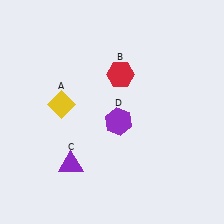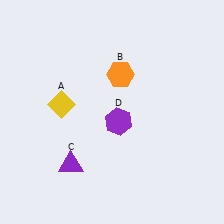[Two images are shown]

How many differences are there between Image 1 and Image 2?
There is 1 difference between the two images.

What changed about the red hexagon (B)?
In Image 1, B is red. In Image 2, it changed to orange.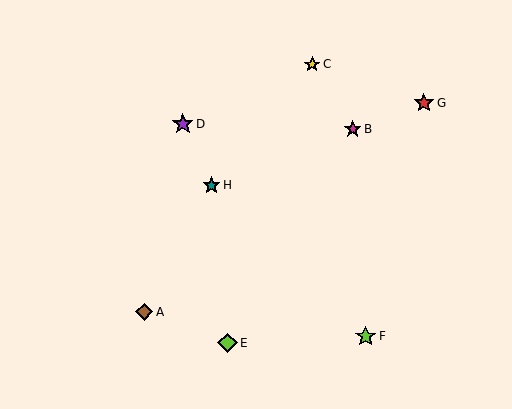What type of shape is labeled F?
Shape F is a lime star.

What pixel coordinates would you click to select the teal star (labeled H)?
Click at (212, 185) to select the teal star H.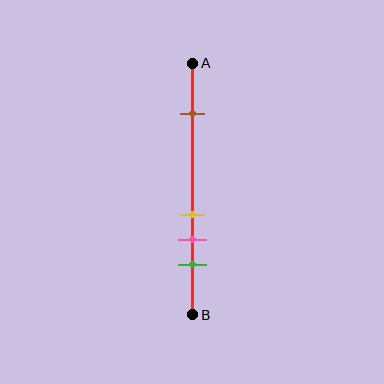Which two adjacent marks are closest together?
The yellow and pink marks are the closest adjacent pair.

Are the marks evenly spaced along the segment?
No, the marks are not evenly spaced.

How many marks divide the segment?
There are 4 marks dividing the segment.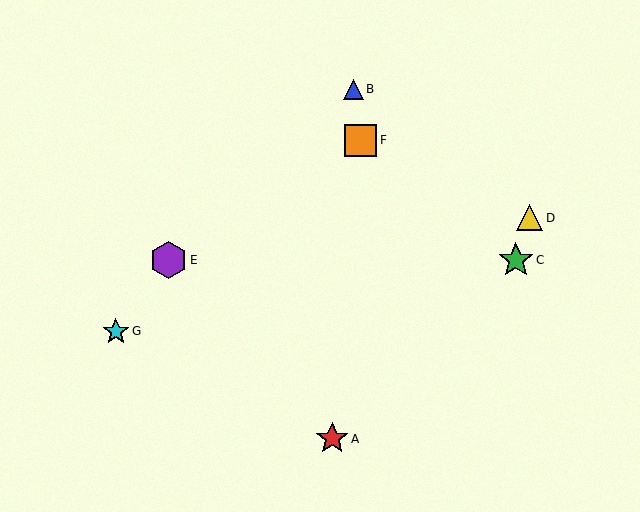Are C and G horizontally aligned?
No, C is at y≈260 and G is at y≈331.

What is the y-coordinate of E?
Object E is at y≈260.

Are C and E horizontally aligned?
Yes, both are at y≈260.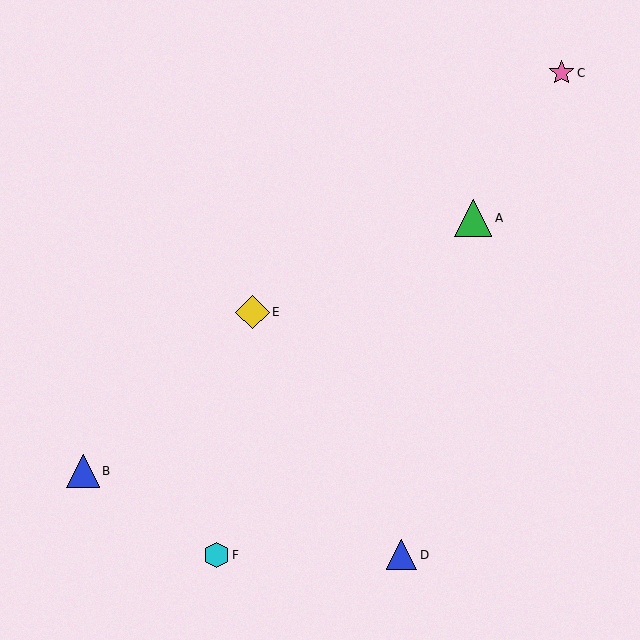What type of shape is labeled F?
Shape F is a cyan hexagon.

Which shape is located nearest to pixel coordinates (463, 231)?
The green triangle (labeled A) at (473, 218) is nearest to that location.